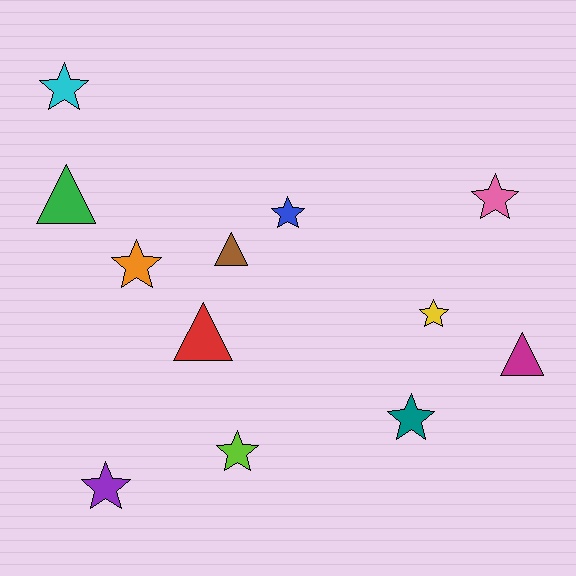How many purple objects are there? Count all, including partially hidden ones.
There is 1 purple object.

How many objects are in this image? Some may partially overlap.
There are 12 objects.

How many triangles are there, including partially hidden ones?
There are 4 triangles.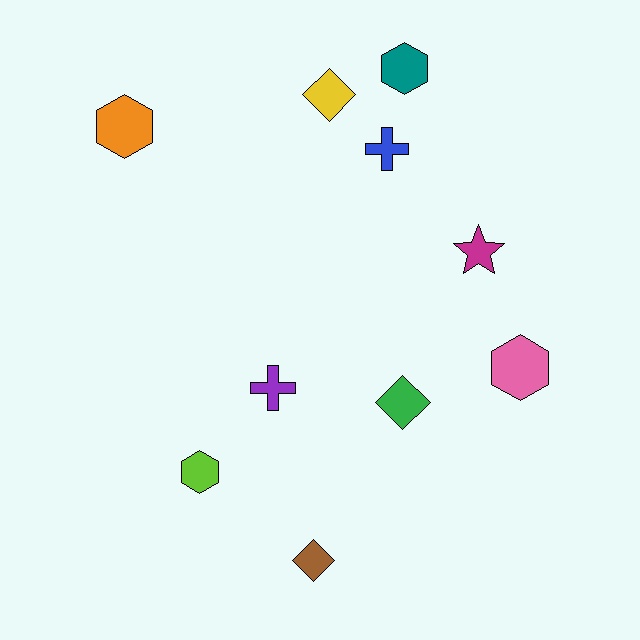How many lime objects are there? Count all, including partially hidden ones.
There is 1 lime object.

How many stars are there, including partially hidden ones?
There is 1 star.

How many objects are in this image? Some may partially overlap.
There are 10 objects.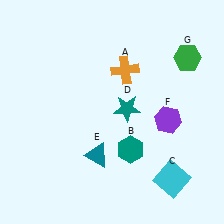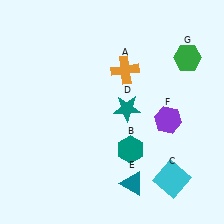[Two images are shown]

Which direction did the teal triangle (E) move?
The teal triangle (E) moved right.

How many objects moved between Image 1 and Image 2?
1 object moved between the two images.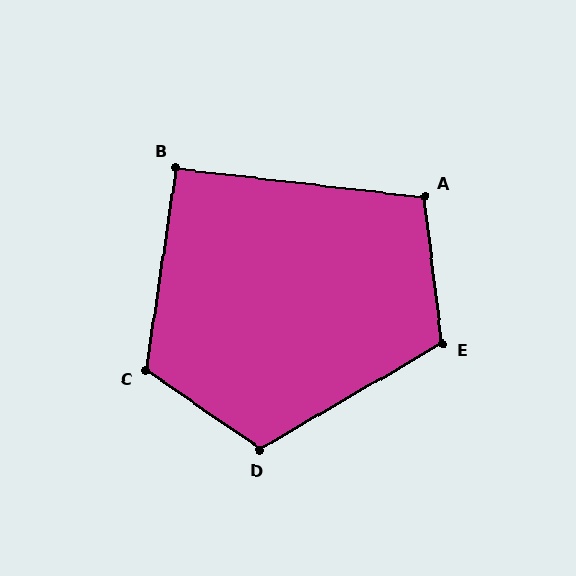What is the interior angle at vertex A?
Approximately 104 degrees (obtuse).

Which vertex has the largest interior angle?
C, at approximately 117 degrees.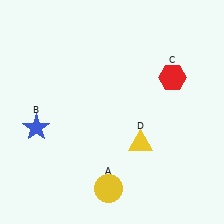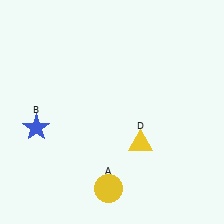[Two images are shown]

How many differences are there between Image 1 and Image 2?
There is 1 difference between the two images.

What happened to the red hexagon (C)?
The red hexagon (C) was removed in Image 2. It was in the top-right area of Image 1.